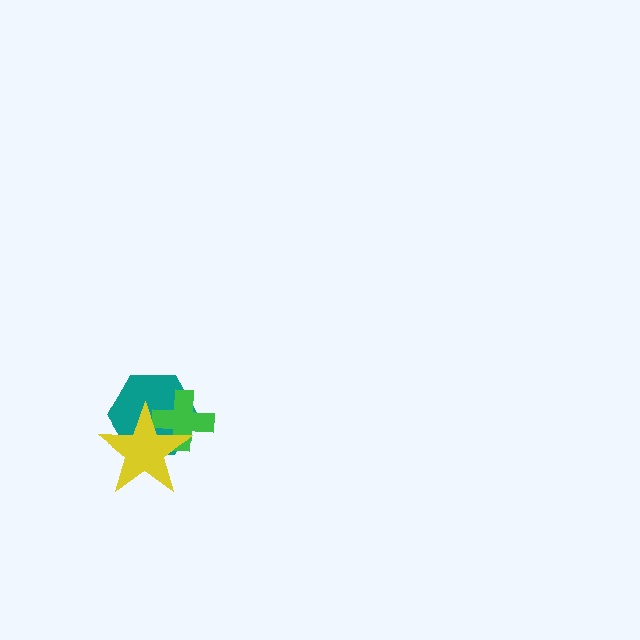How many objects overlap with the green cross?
2 objects overlap with the green cross.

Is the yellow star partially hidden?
No, no other shape covers it.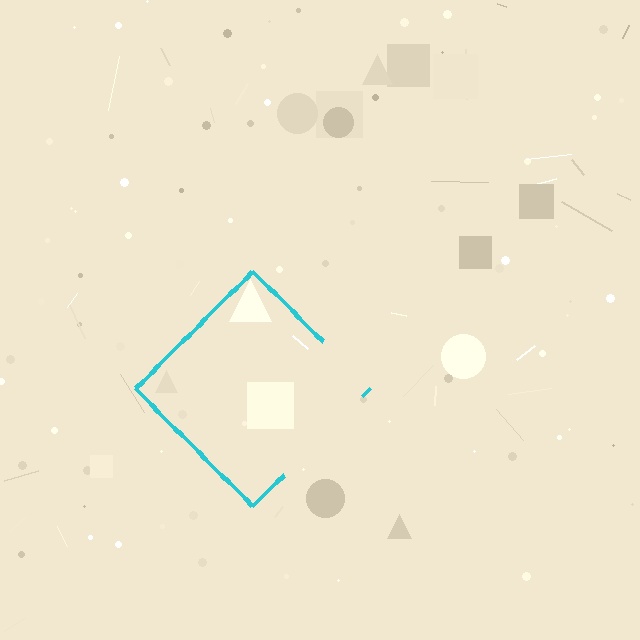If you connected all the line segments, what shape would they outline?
They would outline a diamond.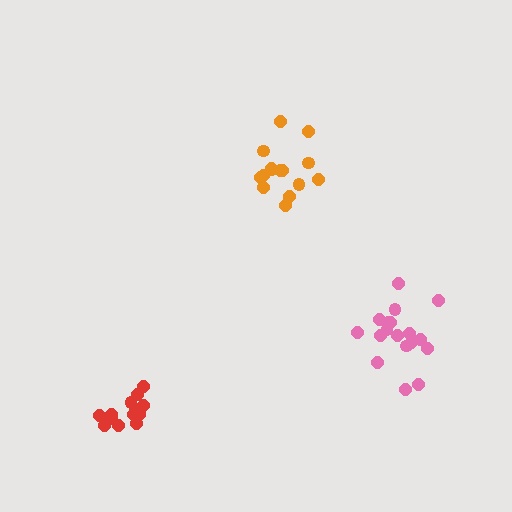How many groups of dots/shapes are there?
There are 3 groups.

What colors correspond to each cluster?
The clusters are colored: red, orange, pink.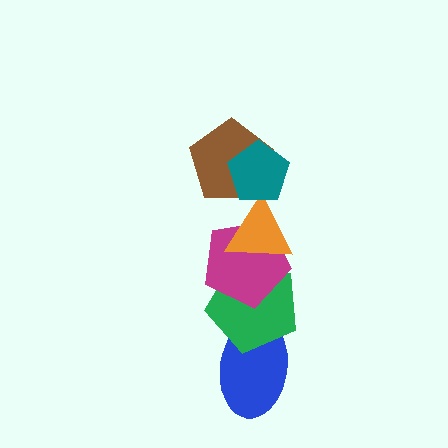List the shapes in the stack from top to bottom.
From top to bottom: the teal pentagon, the brown pentagon, the orange triangle, the magenta pentagon, the green pentagon, the blue ellipse.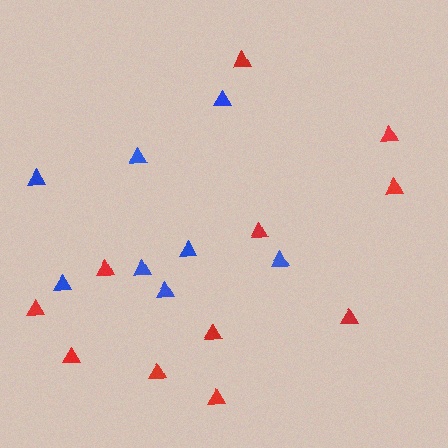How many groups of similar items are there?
There are 2 groups: one group of blue triangles (8) and one group of red triangles (11).